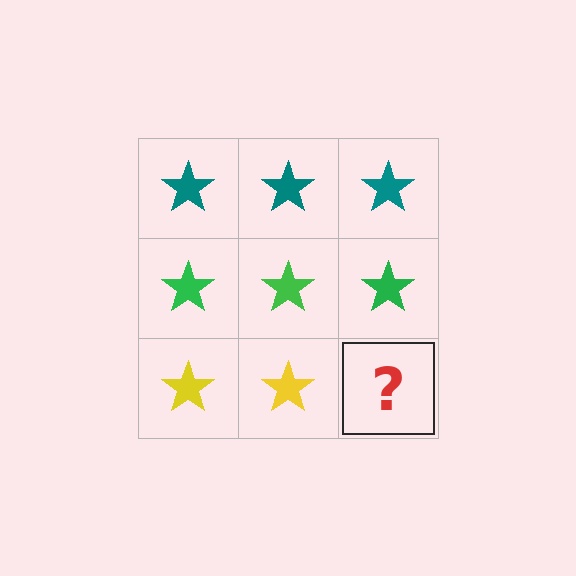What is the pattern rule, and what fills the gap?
The rule is that each row has a consistent color. The gap should be filled with a yellow star.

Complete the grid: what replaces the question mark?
The question mark should be replaced with a yellow star.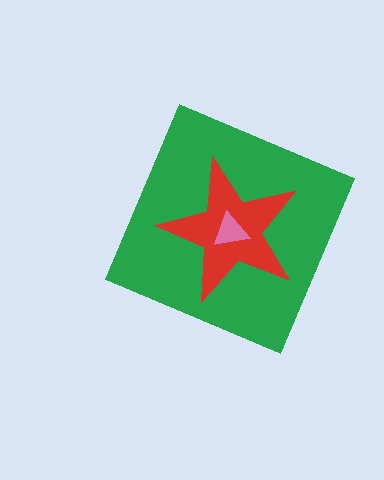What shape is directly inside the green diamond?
The red star.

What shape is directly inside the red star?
The pink triangle.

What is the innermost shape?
The pink triangle.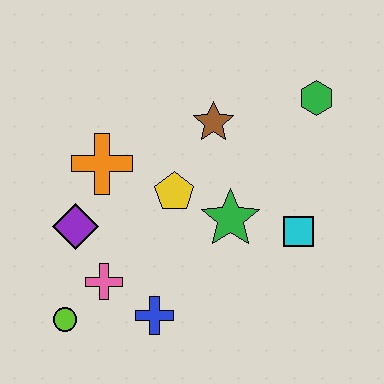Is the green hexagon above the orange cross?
Yes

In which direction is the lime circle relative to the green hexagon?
The lime circle is to the left of the green hexagon.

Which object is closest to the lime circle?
The pink cross is closest to the lime circle.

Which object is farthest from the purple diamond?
The green hexagon is farthest from the purple diamond.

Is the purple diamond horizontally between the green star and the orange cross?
No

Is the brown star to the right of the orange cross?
Yes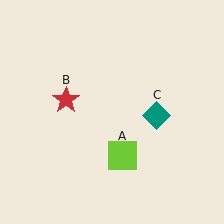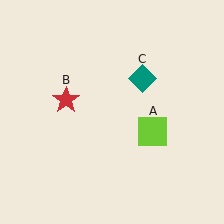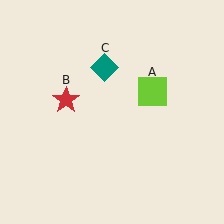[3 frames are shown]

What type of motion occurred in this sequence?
The lime square (object A), teal diamond (object C) rotated counterclockwise around the center of the scene.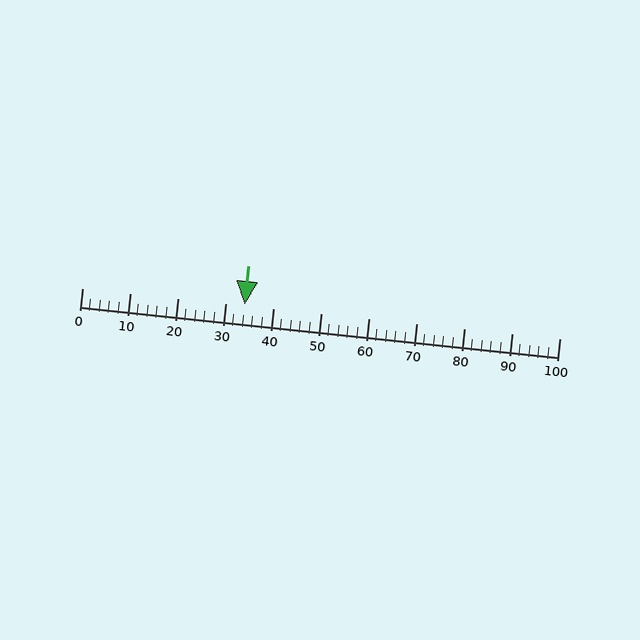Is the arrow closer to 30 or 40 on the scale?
The arrow is closer to 30.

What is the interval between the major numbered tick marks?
The major tick marks are spaced 10 units apart.